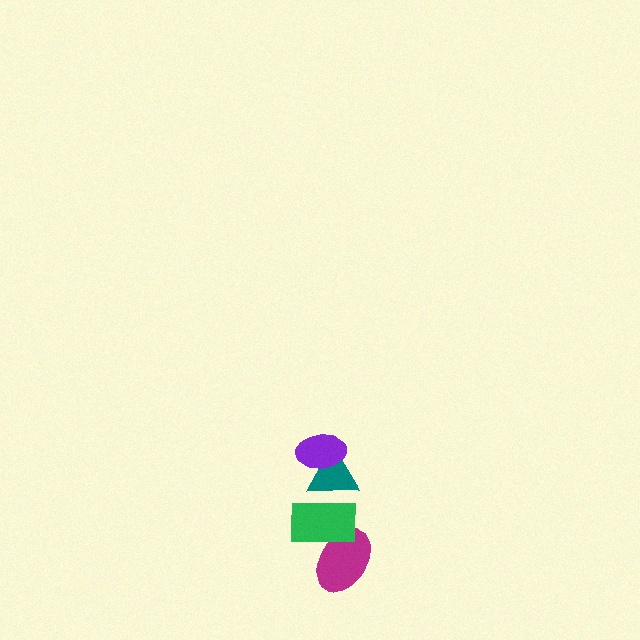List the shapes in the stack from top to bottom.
From top to bottom: the purple ellipse, the teal triangle, the green rectangle, the magenta ellipse.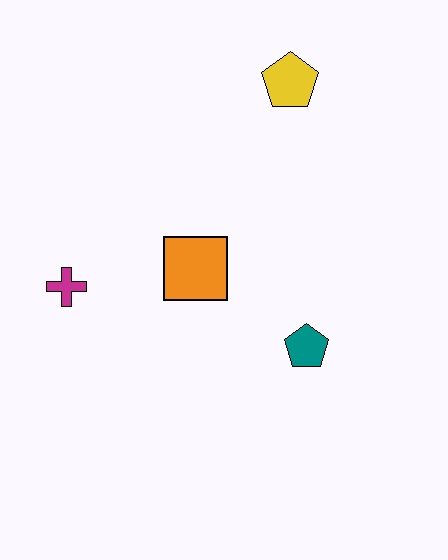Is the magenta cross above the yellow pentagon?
No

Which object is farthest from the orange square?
The yellow pentagon is farthest from the orange square.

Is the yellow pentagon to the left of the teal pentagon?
Yes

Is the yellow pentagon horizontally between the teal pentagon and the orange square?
Yes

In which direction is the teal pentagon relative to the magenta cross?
The teal pentagon is to the right of the magenta cross.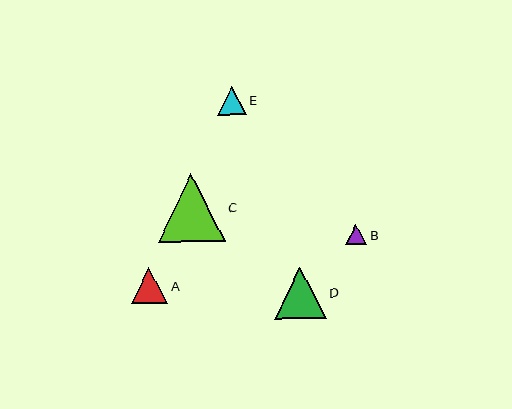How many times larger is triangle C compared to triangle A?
Triangle C is approximately 1.9 times the size of triangle A.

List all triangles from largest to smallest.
From largest to smallest: C, D, A, E, B.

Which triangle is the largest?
Triangle C is the largest with a size of approximately 67 pixels.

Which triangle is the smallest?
Triangle B is the smallest with a size of approximately 21 pixels.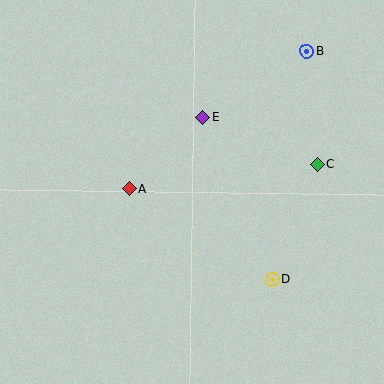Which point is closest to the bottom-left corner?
Point A is closest to the bottom-left corner.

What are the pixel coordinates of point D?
Point D is at (272, 279).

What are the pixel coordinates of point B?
Point B is at (307, 51).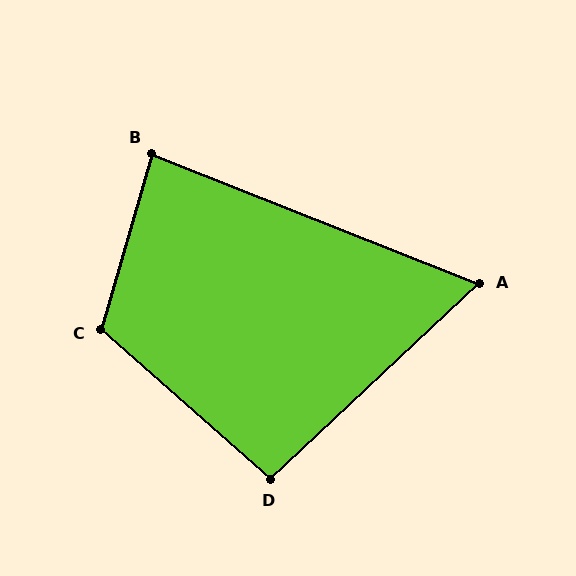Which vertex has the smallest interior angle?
A, at approximately 65 degrees.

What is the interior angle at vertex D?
Approximately 96 degrees (obtuse).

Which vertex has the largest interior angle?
C, at approximately 115 degrees.